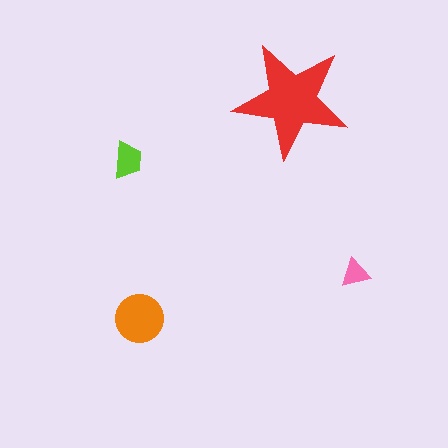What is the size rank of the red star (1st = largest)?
1st.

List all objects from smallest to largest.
The pink triangle, the lime trapezoid, the orange circle, the red star.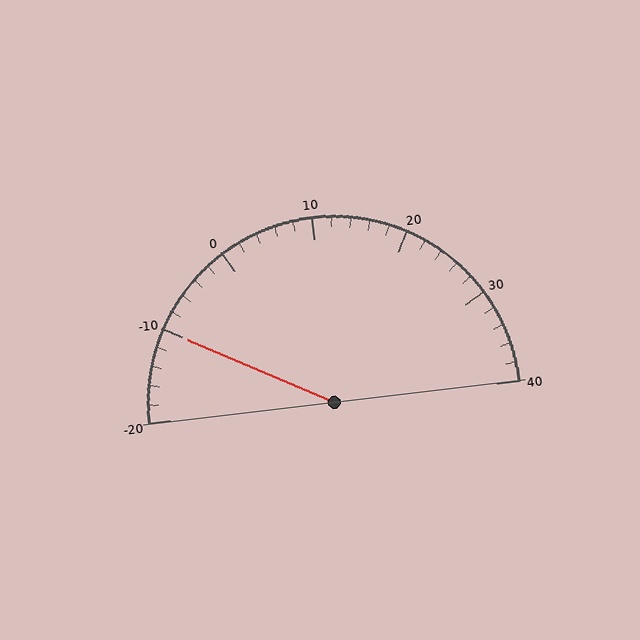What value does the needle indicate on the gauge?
The needle indicates approximately -10.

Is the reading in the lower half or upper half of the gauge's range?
The reading is in the lower half of the range (-20 to 40).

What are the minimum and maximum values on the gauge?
The gauge ranges from -20 to 40.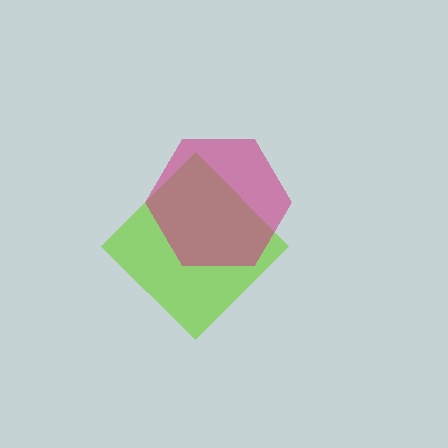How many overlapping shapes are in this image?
There are 2 overlapping shapes in the image.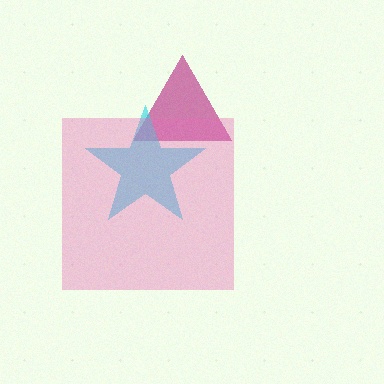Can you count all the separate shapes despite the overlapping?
Yes, there are 3 separate shapes.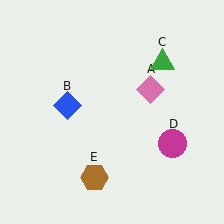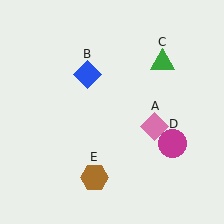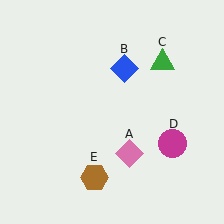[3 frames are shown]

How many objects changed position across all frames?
2 objects changed position: pink diamond (object A), blue diamond (object B).